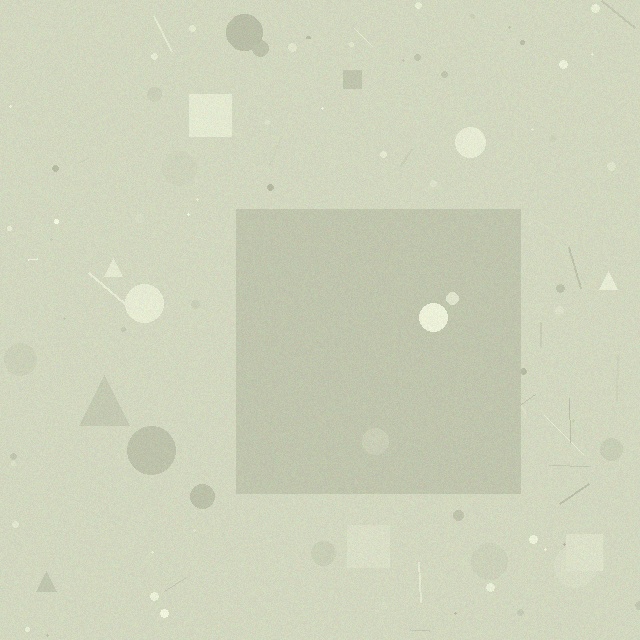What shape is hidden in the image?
A square is hidden in the image.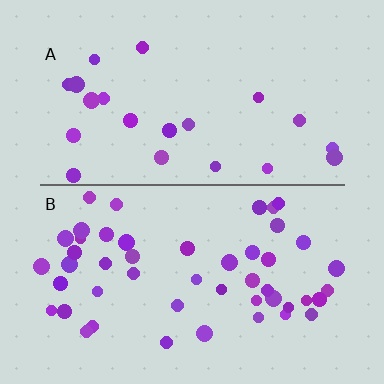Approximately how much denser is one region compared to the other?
Approximately 2.3× — region B over region A.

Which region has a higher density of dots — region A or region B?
B (the bottom).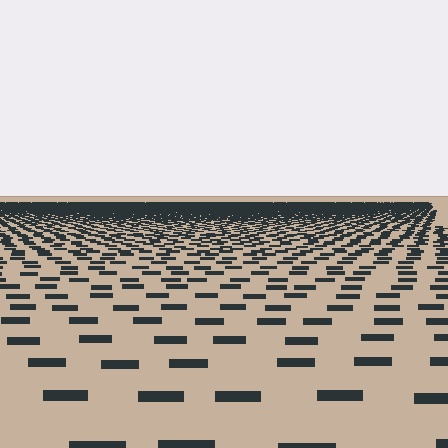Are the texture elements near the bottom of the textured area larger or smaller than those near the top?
Larger. Near the bottom, elements are closer to the viewer and appear at a bigger on-screen size.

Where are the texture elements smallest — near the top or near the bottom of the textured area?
Near the top.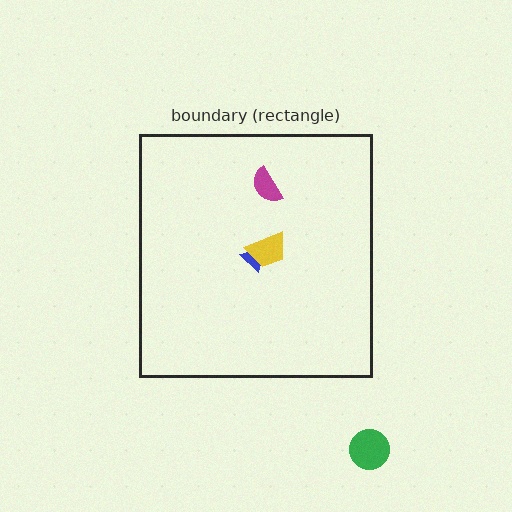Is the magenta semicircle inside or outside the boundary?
Inside.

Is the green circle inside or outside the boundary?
Outside.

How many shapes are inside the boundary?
3 inside, 1 outside.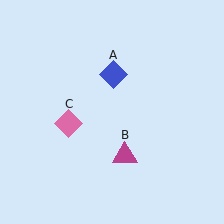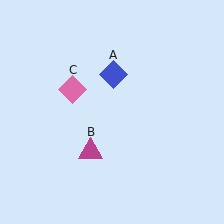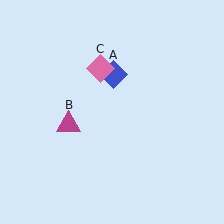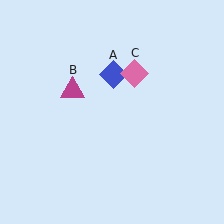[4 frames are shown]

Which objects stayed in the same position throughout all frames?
Blue diamond (object A) remained stationary.